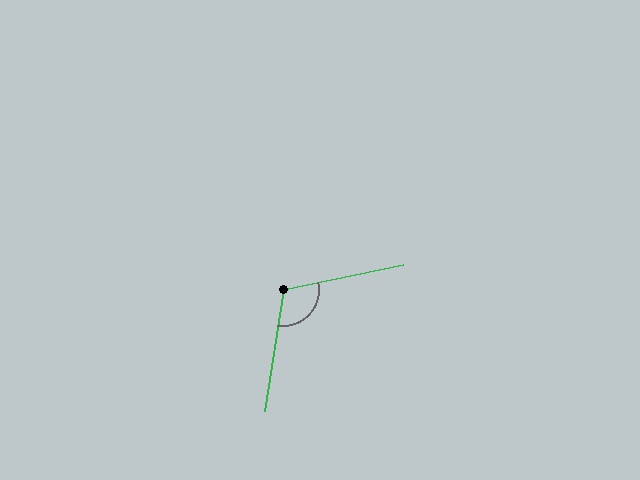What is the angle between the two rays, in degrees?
Approximately 111 degrees.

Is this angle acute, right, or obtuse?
It is obtuse.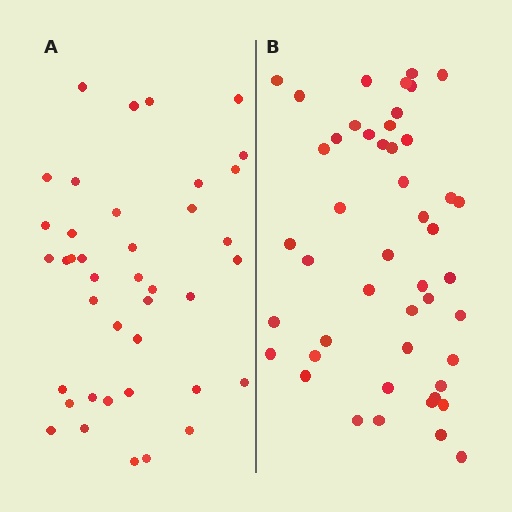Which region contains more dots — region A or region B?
Region B (the right region) has more dots.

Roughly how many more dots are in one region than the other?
Region B has roughly 8 or so more dots than region A.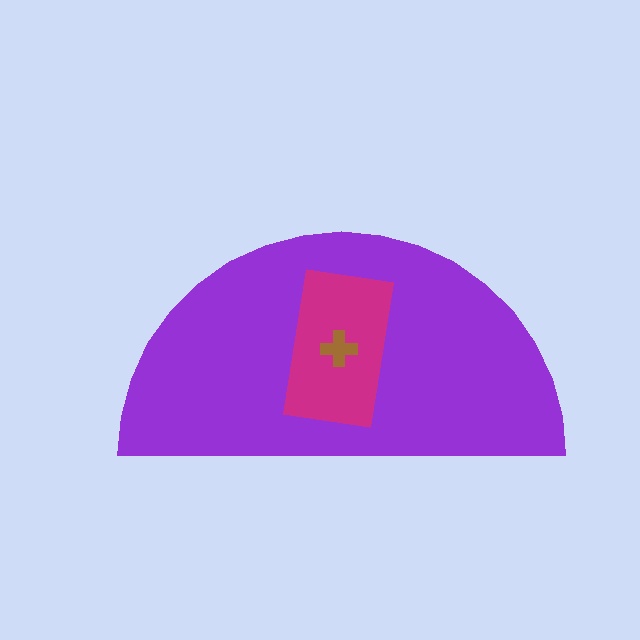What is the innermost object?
The brown cross.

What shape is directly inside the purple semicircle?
The magenta rectangle.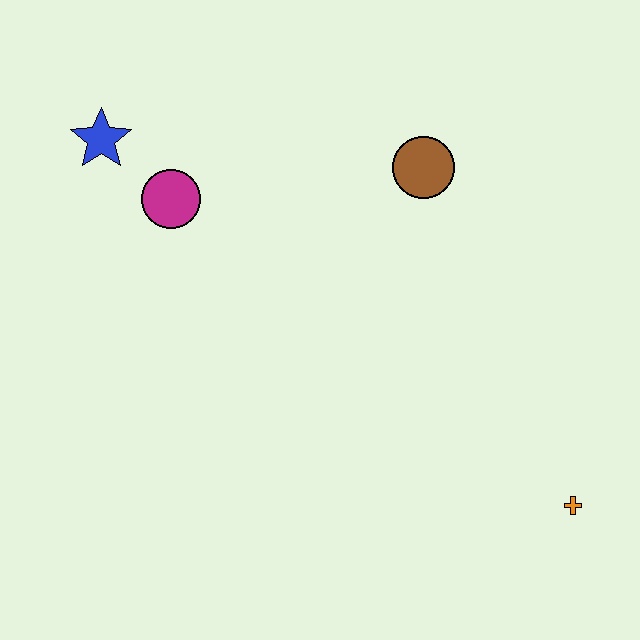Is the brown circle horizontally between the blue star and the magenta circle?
No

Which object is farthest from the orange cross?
The blue star is farthest from the orange cross.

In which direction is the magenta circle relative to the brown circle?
The magenta circle is to the left of the brown circle.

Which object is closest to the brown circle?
The magenta circle is closest to the brown circle.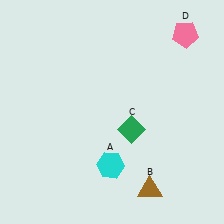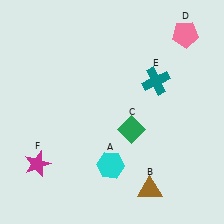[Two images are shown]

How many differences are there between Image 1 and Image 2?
There are 2 differences between the two images.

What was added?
A teal cross (E), a magenta star (F) were added in Image 2.